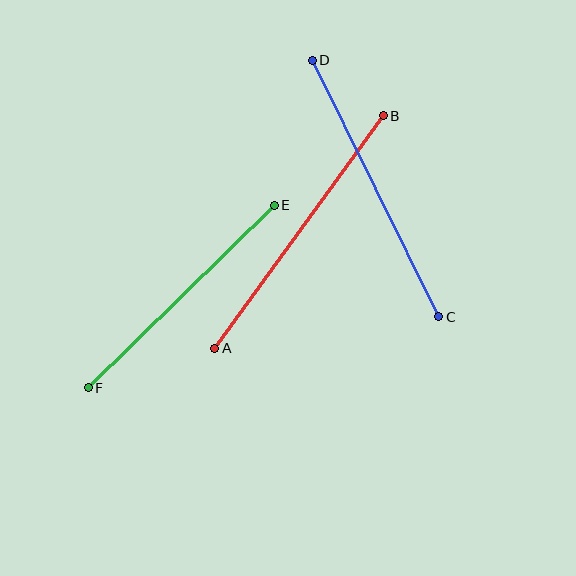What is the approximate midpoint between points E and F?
The midpoint is at approximately (181, 297) pixels.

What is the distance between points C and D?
The distance is approximately 286 pixels.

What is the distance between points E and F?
The distance is approximately 261 pixels.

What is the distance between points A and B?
The distance is approximately 287 pixels.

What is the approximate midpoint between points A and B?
The midpoint is at approximately (299, 232) pixels.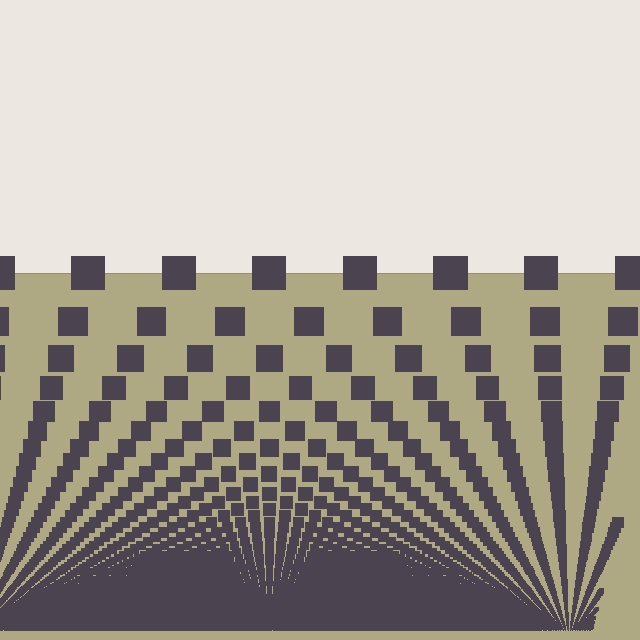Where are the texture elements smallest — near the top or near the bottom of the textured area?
Near the bottom.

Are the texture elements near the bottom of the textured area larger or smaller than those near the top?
Smaller. The gradient is inverted — elements near the bottom are smaller and denser.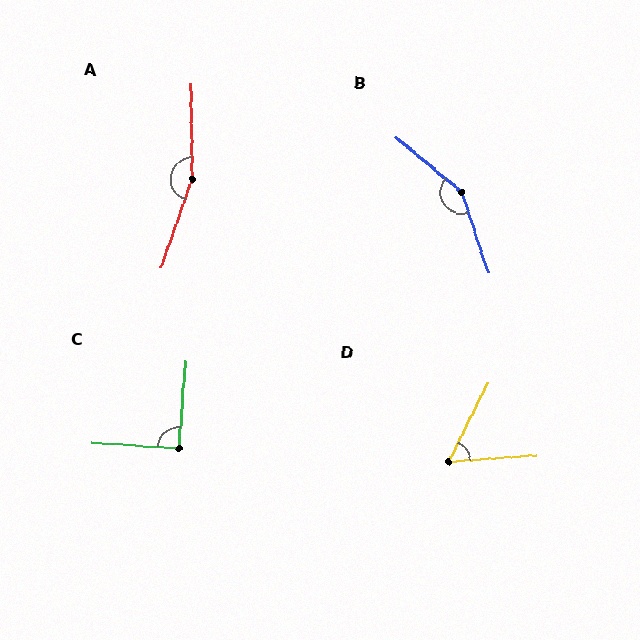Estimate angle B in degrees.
Approximately 148 degrees.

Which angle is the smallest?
D, at approximately 59 degrees.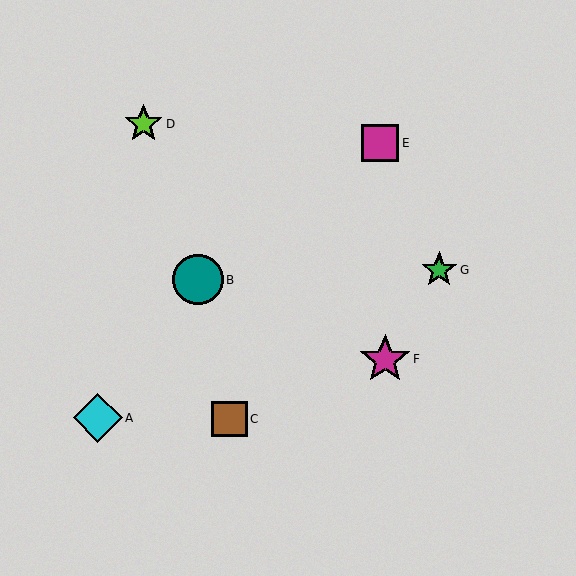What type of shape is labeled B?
Shape B is a teal circle.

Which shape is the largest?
The teal circle (labeled B) is the largest.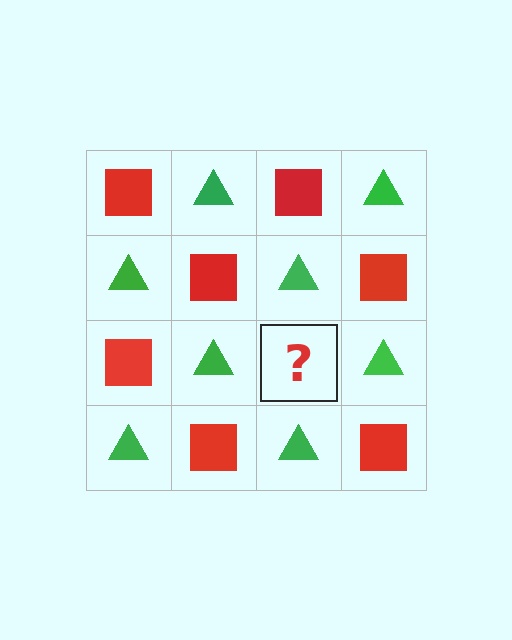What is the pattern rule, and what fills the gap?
The rule is that it alternates red square and green triangle in a checkerboard pattern. The gap should be filled with a red square.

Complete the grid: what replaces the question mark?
The question mark should be replaced with a red square.